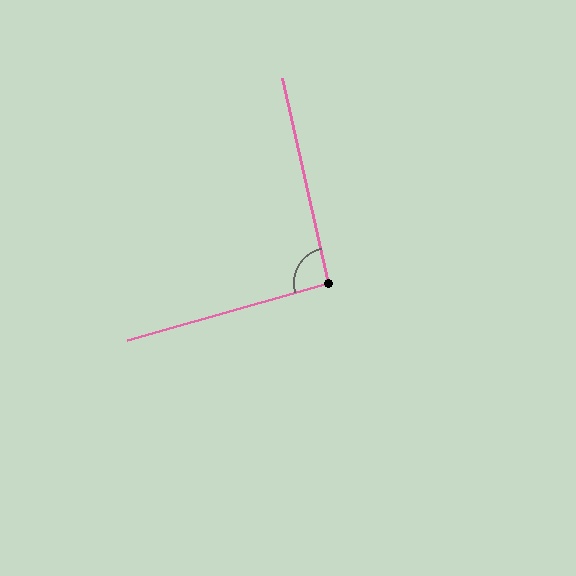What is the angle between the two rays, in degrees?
Approximately 93 degrees.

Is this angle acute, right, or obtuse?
It is approximately a right angle.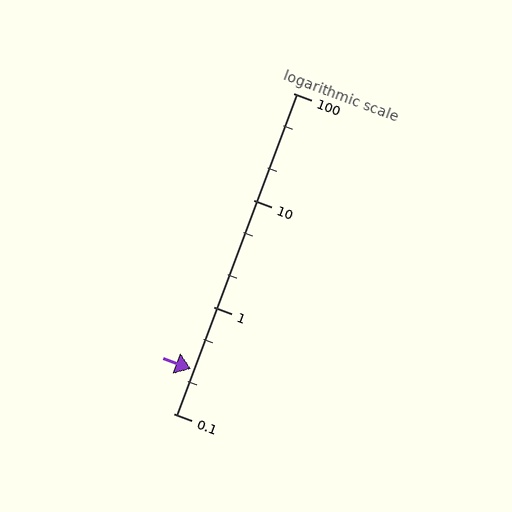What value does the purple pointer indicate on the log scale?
The pointer indicates approximately 0.26.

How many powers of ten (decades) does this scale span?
The scale spans 3 decades, from 0.1 to 100.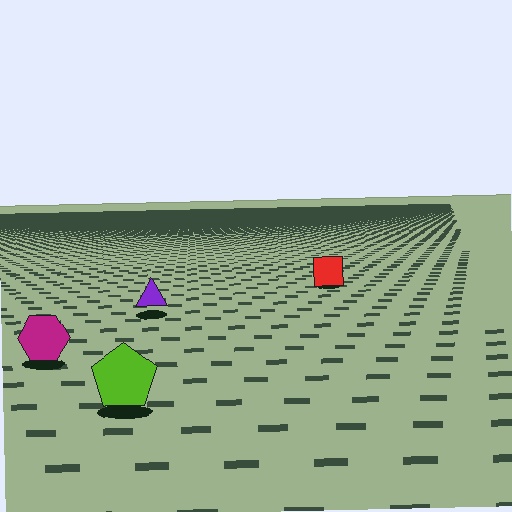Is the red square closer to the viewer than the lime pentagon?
No. The lime pentagon is closer — you can tell from the texture gradient: the ground texture is coarser near it.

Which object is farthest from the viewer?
The red square is farthest from the viewer. It appears smaller and the ground texture around it is denser.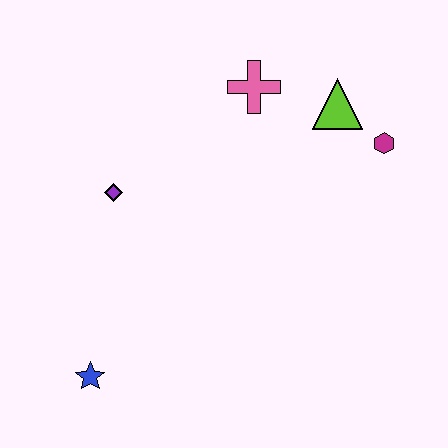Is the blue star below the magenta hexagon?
Yes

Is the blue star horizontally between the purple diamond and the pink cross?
No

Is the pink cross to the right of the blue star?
Yes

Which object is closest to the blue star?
The purple diamond is closest to the blue star.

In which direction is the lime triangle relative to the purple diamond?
The lime triangle is to the right of the purple diamond.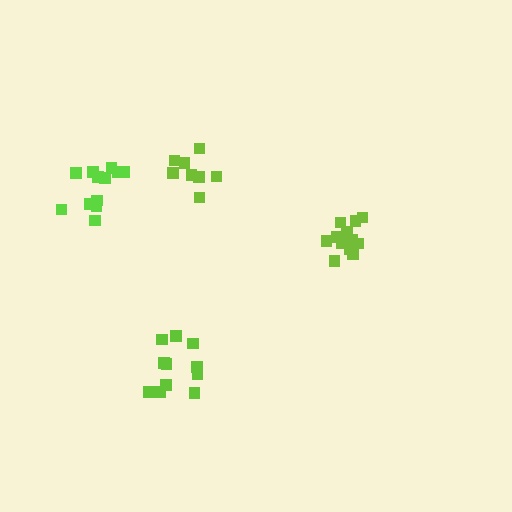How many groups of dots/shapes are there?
There are 4 groups.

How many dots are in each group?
Group 1: 11 dots, Group 2: 12 dots, Group 3: 12 dots, Group 4: 8 dots (43 total).